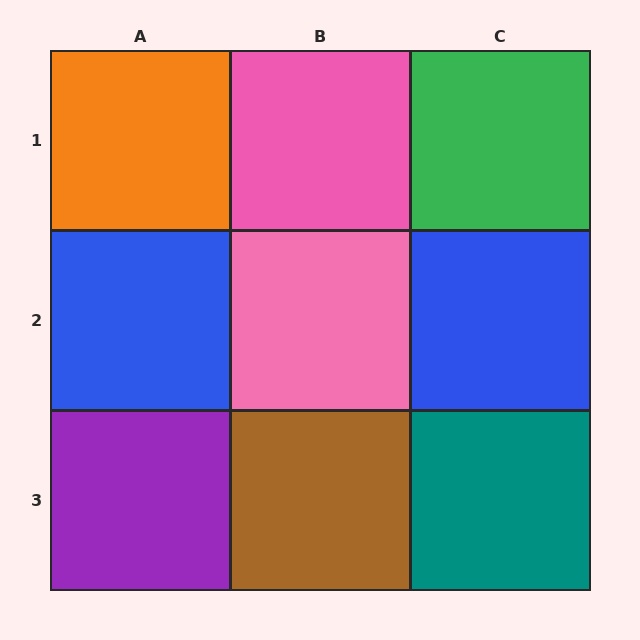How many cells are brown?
1 cell is brown.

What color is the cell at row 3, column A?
Purple.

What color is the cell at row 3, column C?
Teal.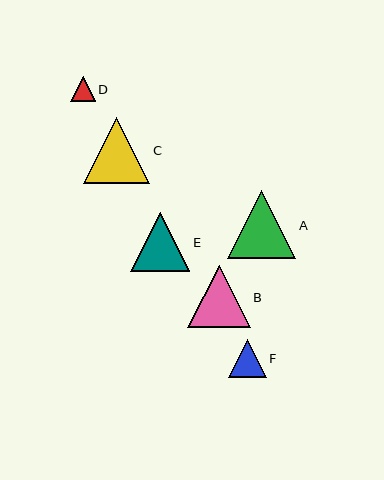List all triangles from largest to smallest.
From largest to smallest: A, C, B, E, F, D.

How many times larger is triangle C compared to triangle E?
Triangle C is approximately 1.1 times the size of triangle E.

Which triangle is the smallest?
Triangle D is the smallest with a size of approximately 25 pixels.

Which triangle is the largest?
Triangle A is the largest with a size of approximately 68 pixels.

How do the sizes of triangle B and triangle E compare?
Triangle B and triangle E are approximately the same size.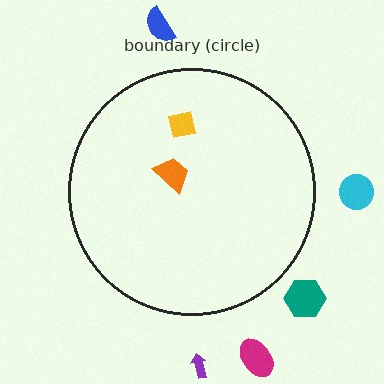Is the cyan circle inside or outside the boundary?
Outside.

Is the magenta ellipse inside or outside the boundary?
Outside.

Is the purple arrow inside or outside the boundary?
Outside.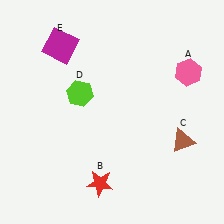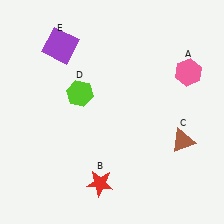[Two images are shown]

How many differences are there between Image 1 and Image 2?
There is 1 difference between the two images.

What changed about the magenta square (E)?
In Image 1, E is magenta. In Image 2, it changed to purple.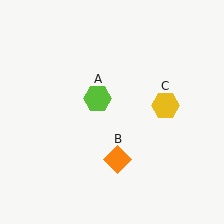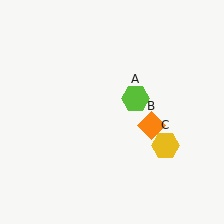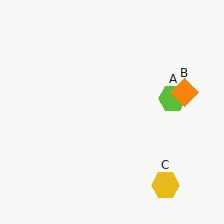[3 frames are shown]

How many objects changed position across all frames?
3 objects changed position: lime hexagon (object A), orange diamond (object B), yellow hexagon (object C).